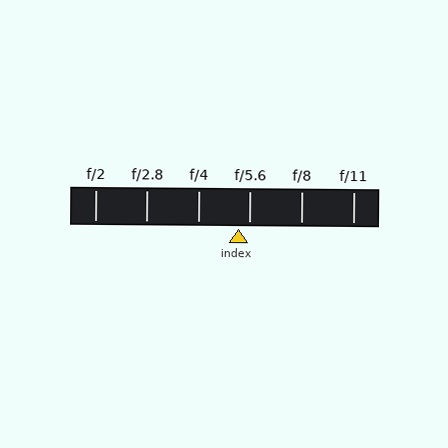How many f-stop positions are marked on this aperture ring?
There are 6 f-stop positions marked.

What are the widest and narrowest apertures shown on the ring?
The widest aperture shown is f/2 and the narrowest is f/11.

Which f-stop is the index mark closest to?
The index mark is closest to f/5.6.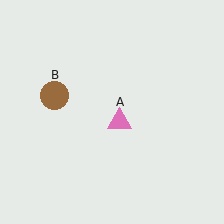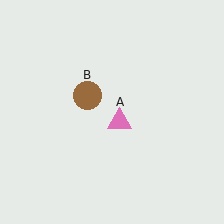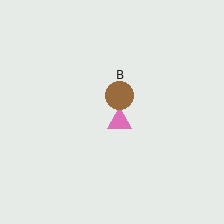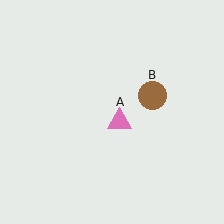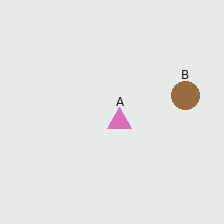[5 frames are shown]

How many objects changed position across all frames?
1 object changed position: brown circle (object B).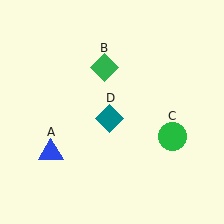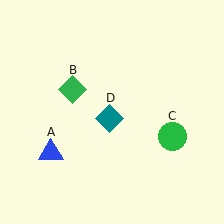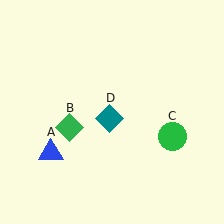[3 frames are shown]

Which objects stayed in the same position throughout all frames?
Blue triangle (object A) and green circle (object C) and teal diamond (object D) remained stationary.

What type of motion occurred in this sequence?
The green diamond (object B) rotated counterclockwise around the center of the scene.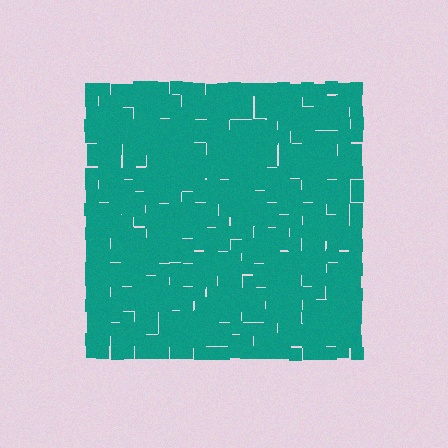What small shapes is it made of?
It is made of small squares.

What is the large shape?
The large shape is a square.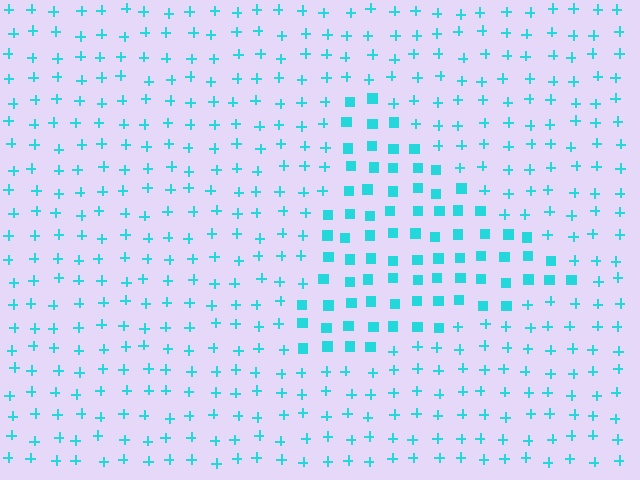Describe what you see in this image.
The image is filled with small cyan elements arranged in a uniform grid. A triangle-shaped region contains squares, while the surrounding area contains plus signs. The boundary is defined purely by the change in element shape.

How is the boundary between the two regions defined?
The boundary is defined by a change in element shape: squares inside vs. plus signs outside. All elements share the same color and spacing.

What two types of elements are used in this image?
The image uses squares inside the triangle region and plus signs outside it.